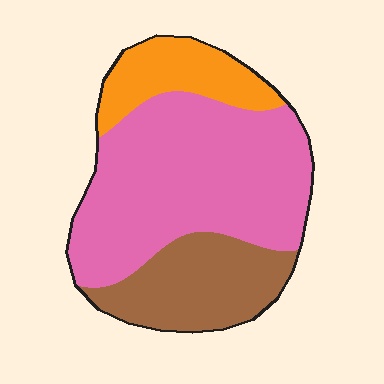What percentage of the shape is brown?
Brown covers about 25% of the shape.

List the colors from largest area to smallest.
From largest to smallest: pink, brown, orange.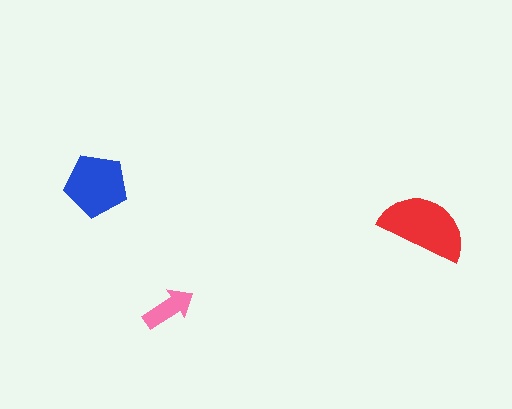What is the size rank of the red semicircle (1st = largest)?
1st.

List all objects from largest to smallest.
The red semicircle, the blue pentagon, the pink arrow.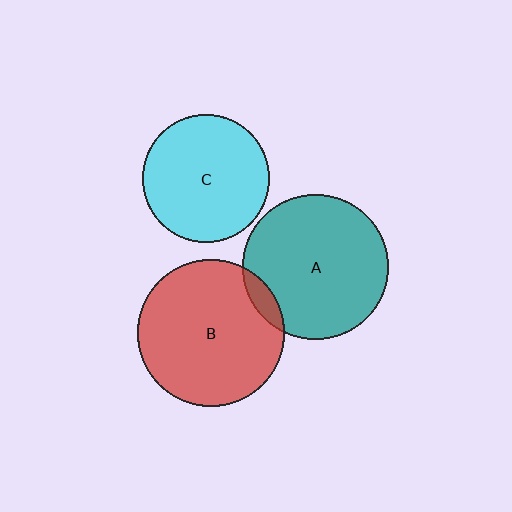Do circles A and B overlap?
Yes.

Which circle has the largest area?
Circle B (red).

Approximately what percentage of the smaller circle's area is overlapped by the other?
Approximately 5%.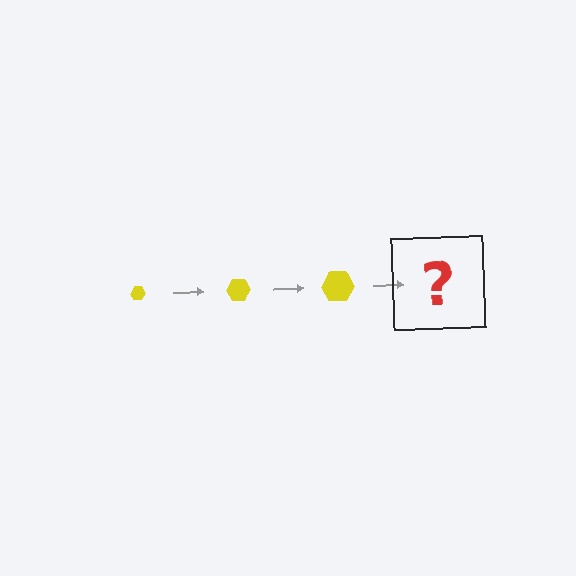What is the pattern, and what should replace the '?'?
The pattern is that the hexagon gets progressively larger each step. The '?' should be a yellow hexagon, larger than the previous one.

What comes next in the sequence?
The next element should be a yellow hexagon, larger than the previous one.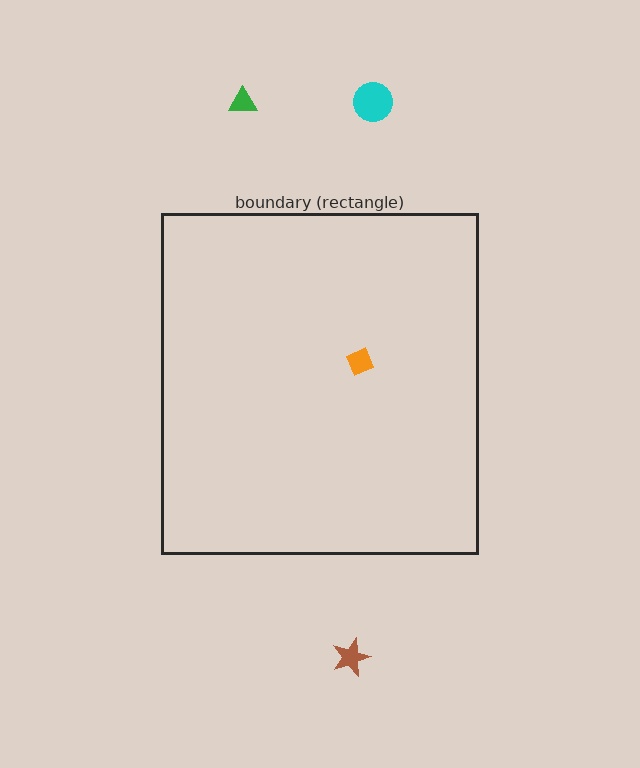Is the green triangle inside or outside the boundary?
Outside.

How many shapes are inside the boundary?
1 inside, 3 outside.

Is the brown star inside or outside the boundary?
Outside.